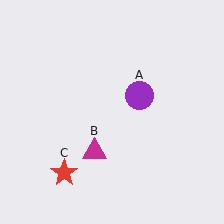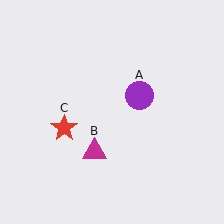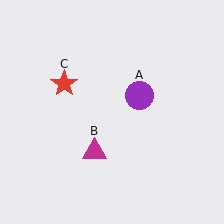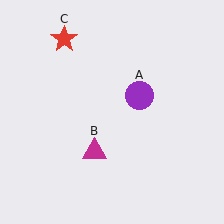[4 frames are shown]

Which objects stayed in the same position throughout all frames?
Purple circle (object A) and magenta triangle (object B) remained stationary.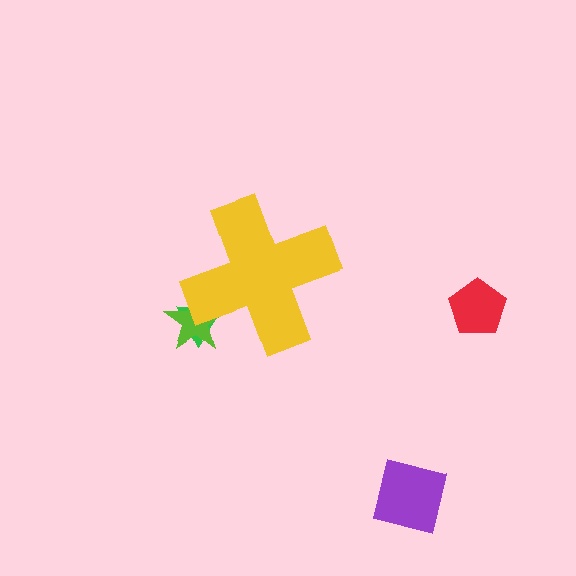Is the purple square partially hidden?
No, the purple square is fully visible.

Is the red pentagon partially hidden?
No, the red pentagon is fully visible.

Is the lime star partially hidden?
Yes, the lime star is partially hidden behind the yellow cross.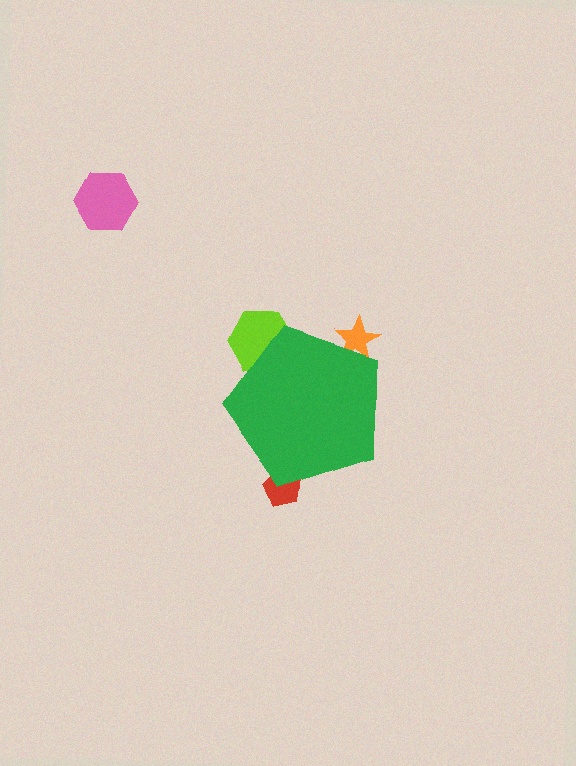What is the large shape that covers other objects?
A green pentagon.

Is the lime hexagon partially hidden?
Yes, the lime hexagon is partially hidden behind the green pentagon.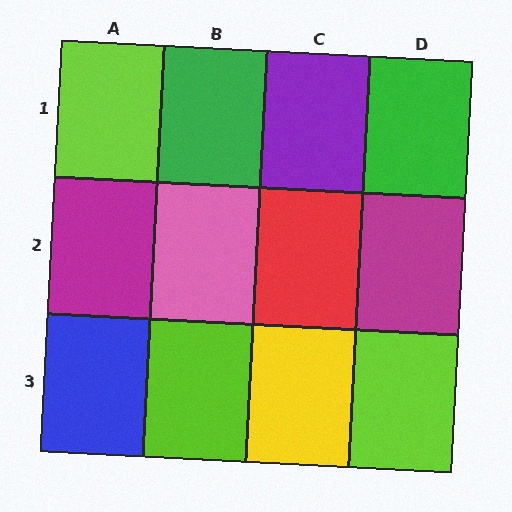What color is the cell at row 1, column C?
Purple.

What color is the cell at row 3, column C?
Yellow.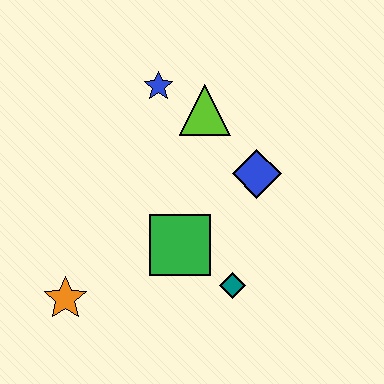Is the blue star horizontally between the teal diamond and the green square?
No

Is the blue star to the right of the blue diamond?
No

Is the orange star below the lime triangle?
Yes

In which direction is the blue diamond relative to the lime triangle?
The blue diamond is below the lime triangle.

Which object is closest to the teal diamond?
The green square is closest to the teal diamond.